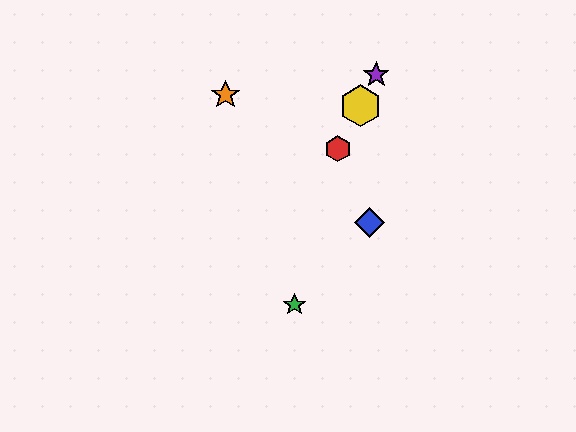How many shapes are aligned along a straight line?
3 shapes (the red hexagon, the yellow hexagon, the purple star) are aligned along a straight line.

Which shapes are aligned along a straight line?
The red hexagon, the yellow hexagon, the purple star are aligned along a straight line.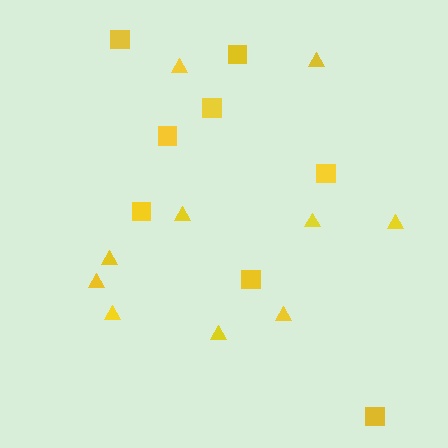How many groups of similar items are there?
There are 2 groups: one group of triangles (10) and one group of squares (8).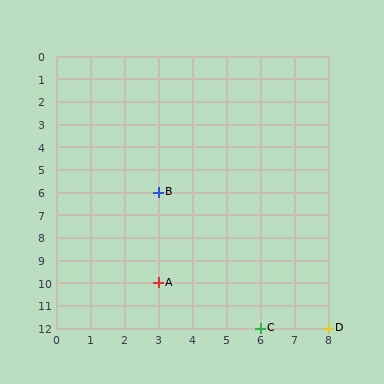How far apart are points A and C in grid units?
Points A and C are 3 columns and 2 rows apart (about 3.6 grid units diagonally).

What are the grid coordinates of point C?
Point C is at grid coordinates (6, 12).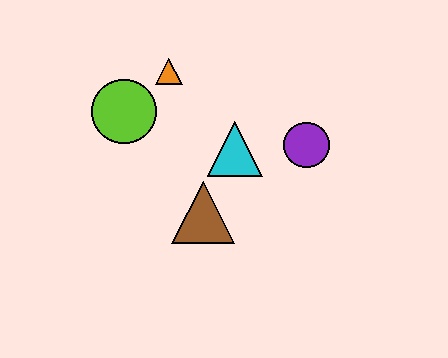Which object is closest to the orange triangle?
The lime circle is closest to the orange triangle.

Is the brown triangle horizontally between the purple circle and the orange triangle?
Yes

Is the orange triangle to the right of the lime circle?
Yes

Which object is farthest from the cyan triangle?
The lime circle is farthest from the cyan triangle.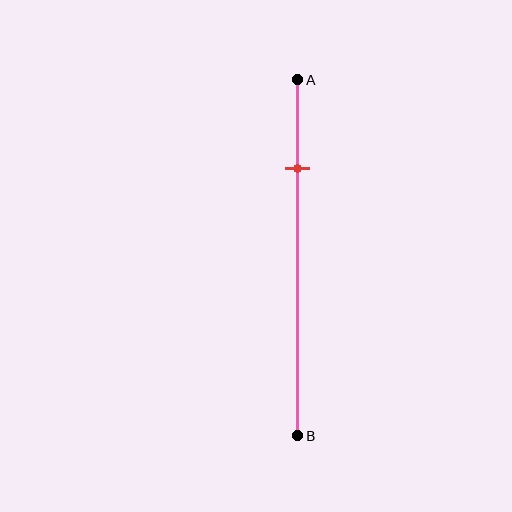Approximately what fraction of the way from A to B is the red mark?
The red mark is approximately 25% of the way from A to B.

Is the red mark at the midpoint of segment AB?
No, the mark is at about 25% from A, not at the 50% midpoint.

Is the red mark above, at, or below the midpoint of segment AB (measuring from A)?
The red mark is above the midpoint of segment AB.